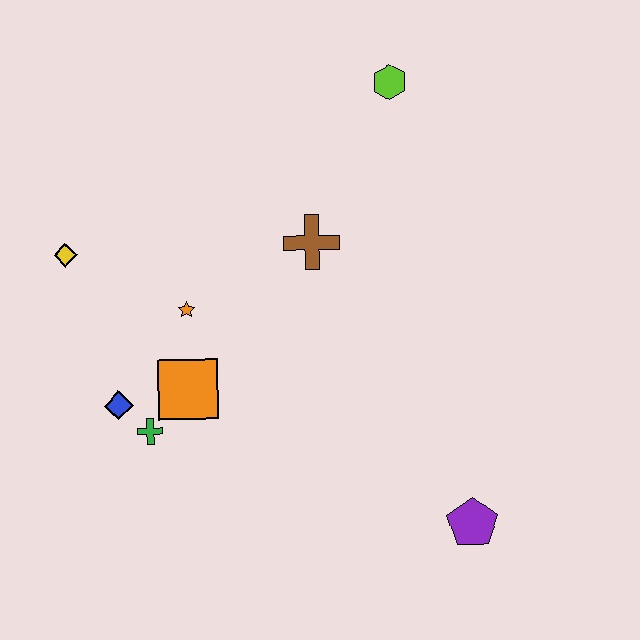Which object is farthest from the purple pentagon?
The yellow diamond is farthest from the purple pentagon.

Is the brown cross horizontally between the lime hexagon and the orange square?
Yes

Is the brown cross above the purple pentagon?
Yes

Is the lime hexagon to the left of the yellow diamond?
No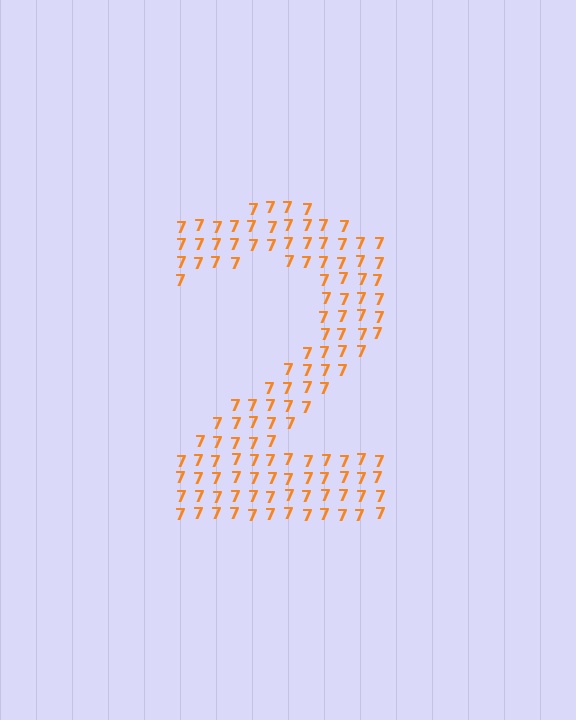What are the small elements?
The small elements are digit 7's.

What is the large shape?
The large shape is the digit 2.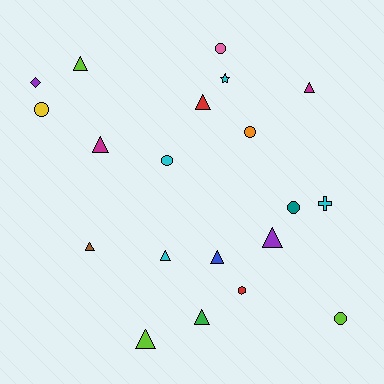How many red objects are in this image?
There are 2 red objects.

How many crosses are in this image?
There is 1 cross.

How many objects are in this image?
There are 20 objects.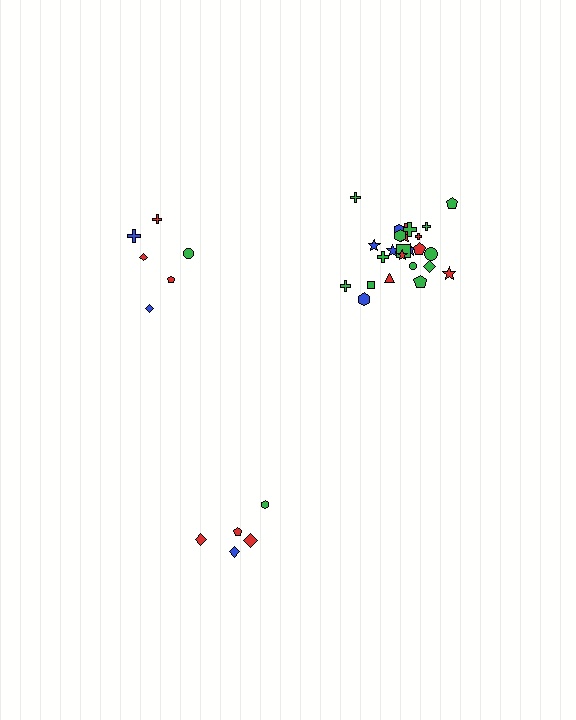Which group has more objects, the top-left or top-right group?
The top-right group.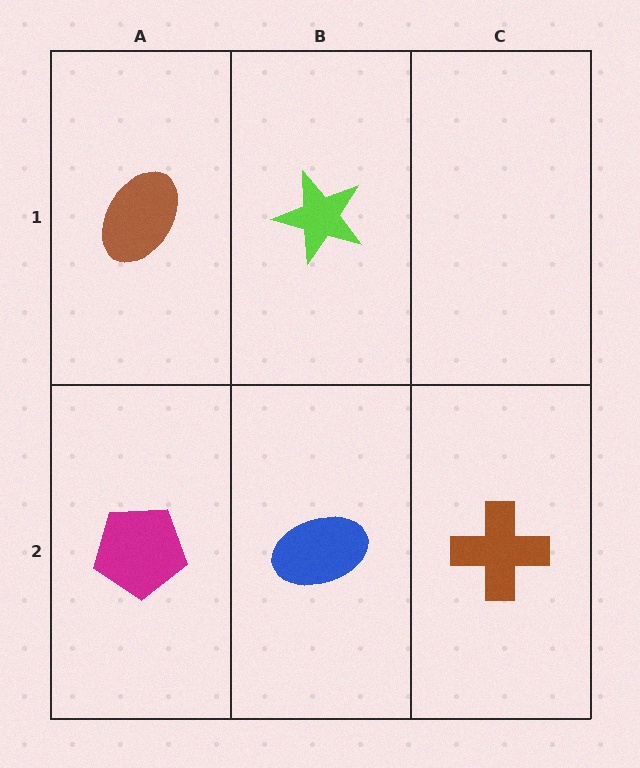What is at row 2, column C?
A brown cross.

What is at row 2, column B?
A blue ellipse.